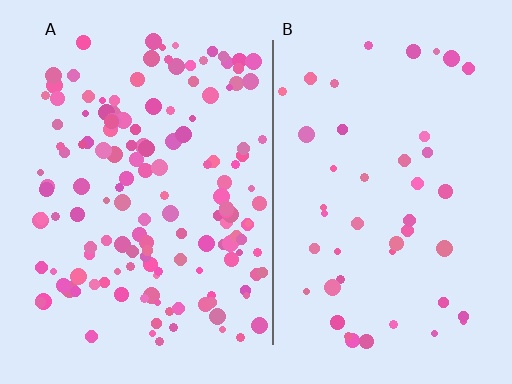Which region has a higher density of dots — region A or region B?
A (the left).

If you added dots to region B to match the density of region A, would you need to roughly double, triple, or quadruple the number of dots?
Approximately triple.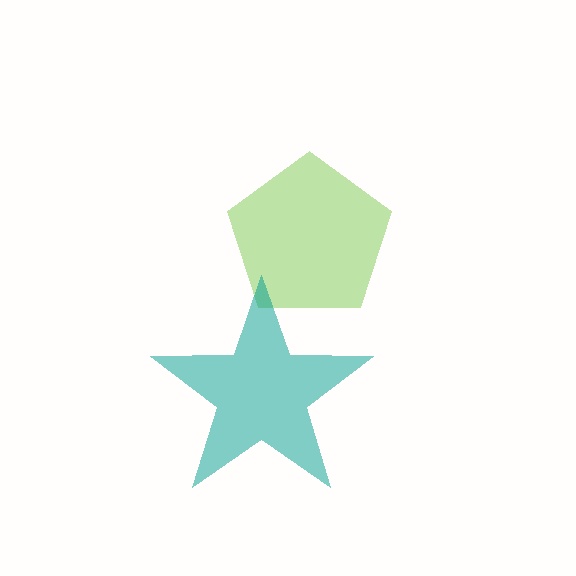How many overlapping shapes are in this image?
There are 2 overlapping shapes in the image.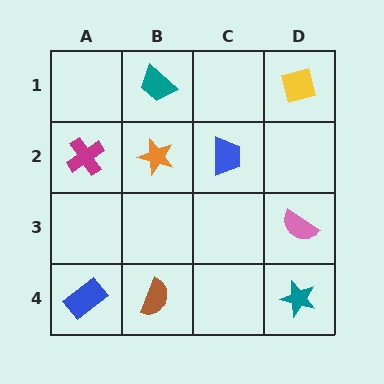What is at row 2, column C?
A blue trapezoid.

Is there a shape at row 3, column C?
No, that cell is empty.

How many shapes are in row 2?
3 shapes.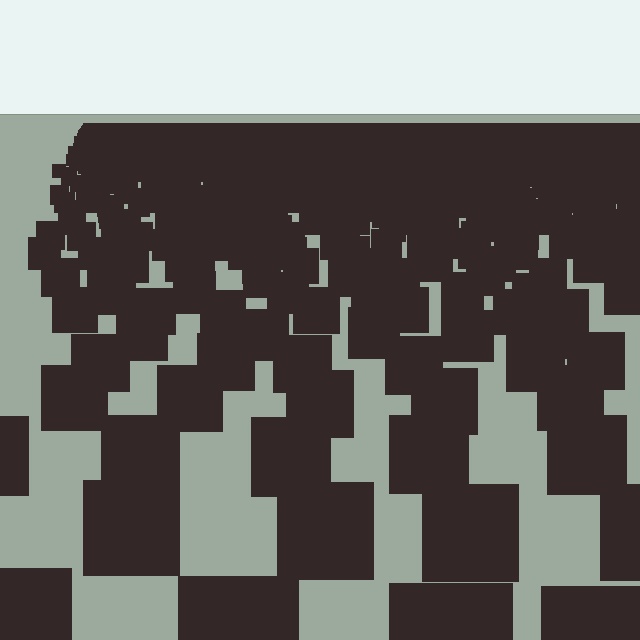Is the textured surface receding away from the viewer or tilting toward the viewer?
The surface is receding away from the viewer. Texture elements get smaller and denser toward the top.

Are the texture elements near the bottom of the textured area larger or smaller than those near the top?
Larger. Near the bottom, elements are closer to the viewer and appear at a bigger on-screen size.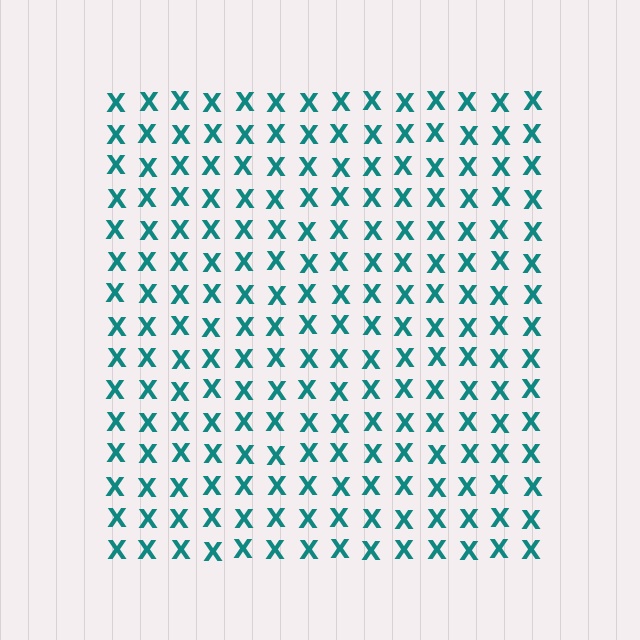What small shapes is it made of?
It is made of small letter X's.